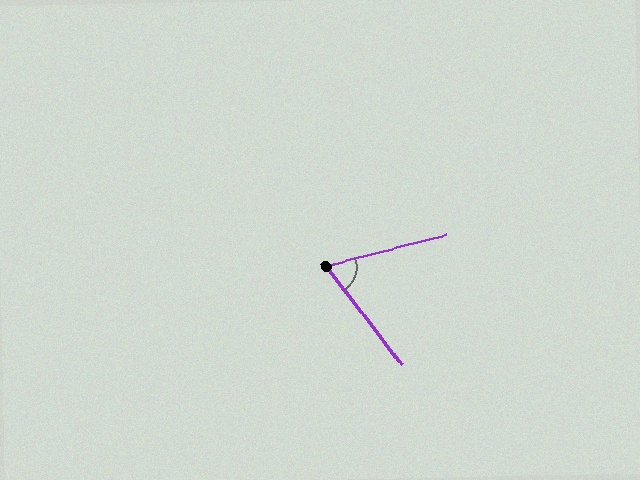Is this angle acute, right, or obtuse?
It is acute.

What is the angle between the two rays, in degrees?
Approximately 67 degrees.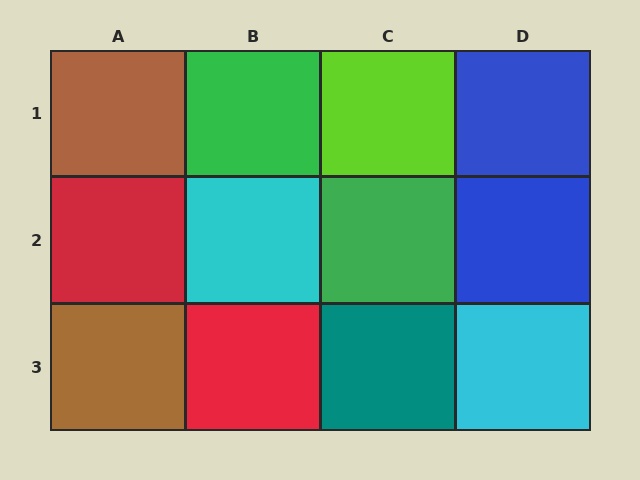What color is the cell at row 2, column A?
Red.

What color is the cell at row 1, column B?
Green.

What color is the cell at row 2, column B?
Cyan.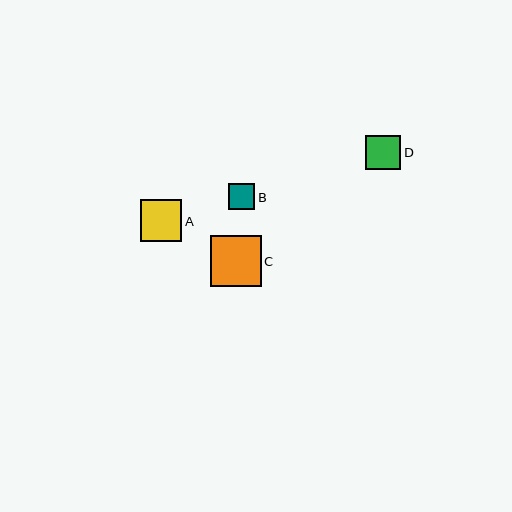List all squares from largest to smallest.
From largest to smallest: C, A, D, B.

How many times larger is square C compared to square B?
Square C is approximately 1.9 times the size of square B.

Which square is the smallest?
Square B is the smallest with a size of approximately 26 pixels.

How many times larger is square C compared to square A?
Square C is approximately 1.2 times the size of square A.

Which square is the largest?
Square C is the largest with a size of approximately 51 pixels.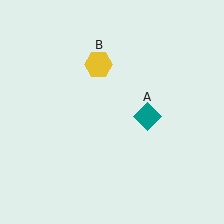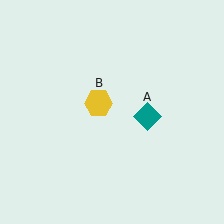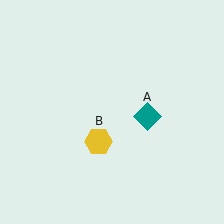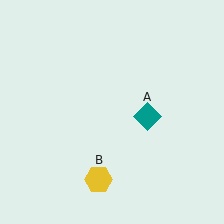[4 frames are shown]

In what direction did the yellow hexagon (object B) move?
The yellow hexagon (object B) moved down.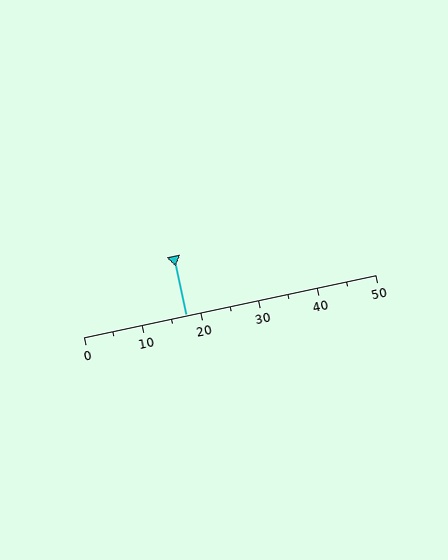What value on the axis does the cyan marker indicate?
The marker indicates approximately 17.5.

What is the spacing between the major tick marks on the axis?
The major ticks are spaced 10 apart.